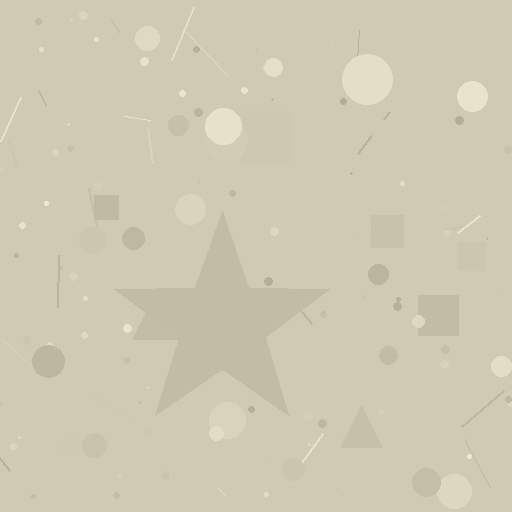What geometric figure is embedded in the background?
A star is embedded in the background.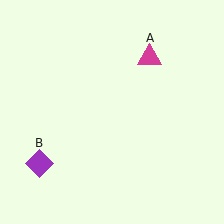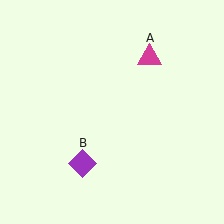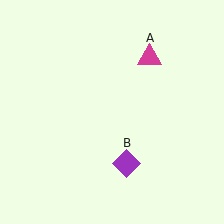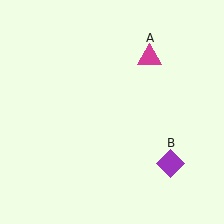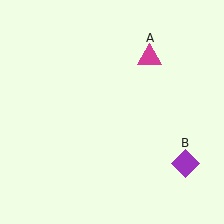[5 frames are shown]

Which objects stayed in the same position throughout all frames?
Magenta triangle (object A) remained stationary.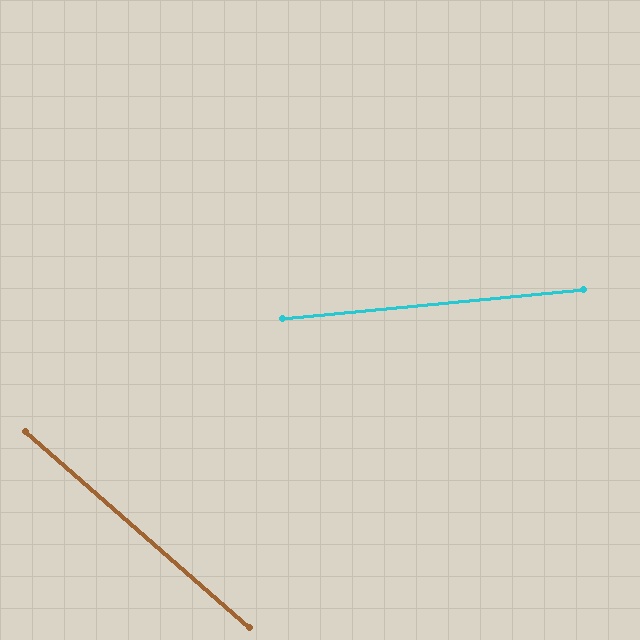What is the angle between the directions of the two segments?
Approximately 47 degrees.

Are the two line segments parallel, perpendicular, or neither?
Neither parallel nor perpendicular — they differ by about 47°.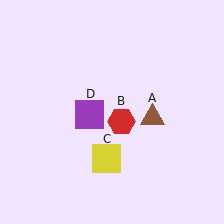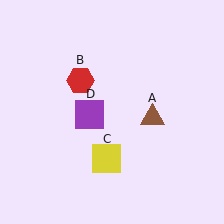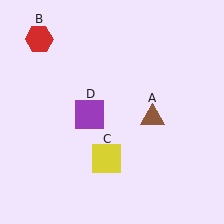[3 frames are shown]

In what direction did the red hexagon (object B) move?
The red hexagon (object B) moved up and to the left.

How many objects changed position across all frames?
1 object changed position: red hexagon (object B).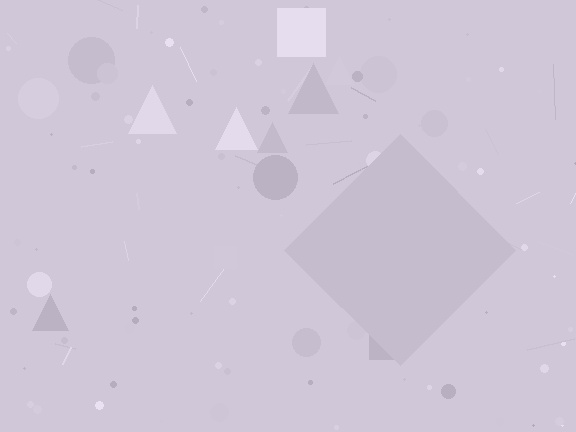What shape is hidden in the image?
A diamond is hidden in the image.